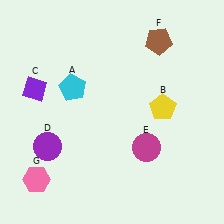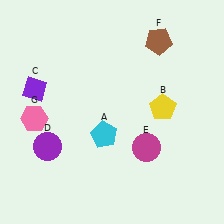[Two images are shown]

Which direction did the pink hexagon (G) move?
The pink hexagon (G) moved up.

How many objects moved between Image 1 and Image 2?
2 objects moved between the two images.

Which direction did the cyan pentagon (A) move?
The cyan pentagon (A) moved down.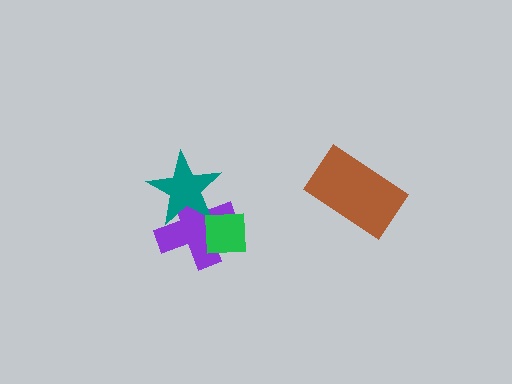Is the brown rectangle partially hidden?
No, no other shape covers it.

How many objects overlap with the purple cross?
2 objects overlap with the purple cross.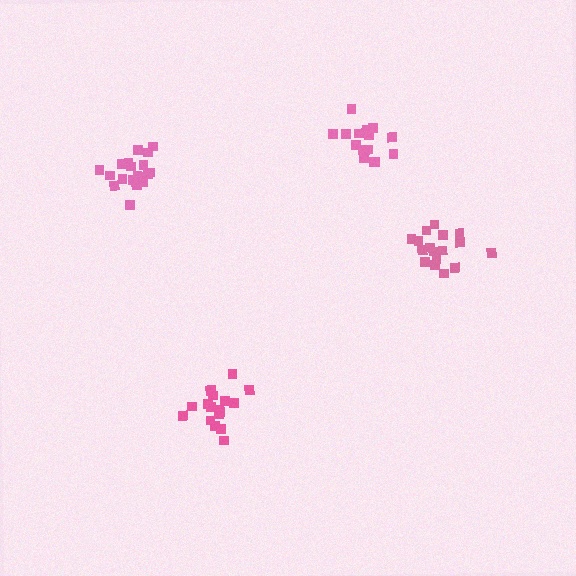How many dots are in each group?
Group 1: 17 dots, Group 2: 18 dots, Group 3: 19 dots, Group 4: 20 dots (74 total).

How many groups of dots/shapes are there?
There are 4 groups.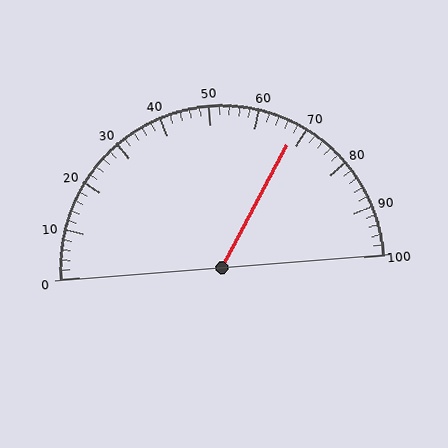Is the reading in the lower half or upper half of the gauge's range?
The reading is in the upper half of the range (0 to 100).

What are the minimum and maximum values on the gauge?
The gauge ranges from 0 to 100.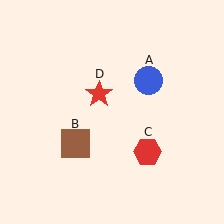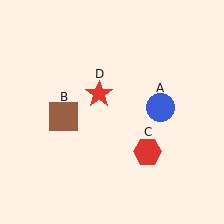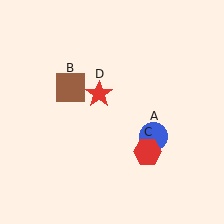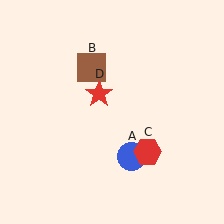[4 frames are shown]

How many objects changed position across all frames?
2 objects changed position: blue circle (object A), brown square (object B).